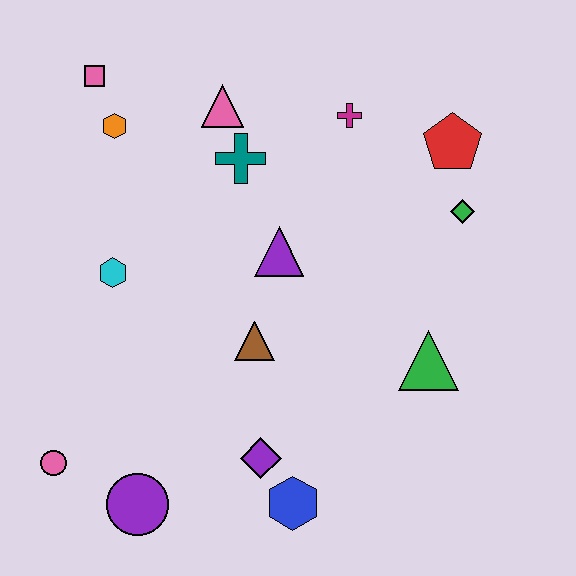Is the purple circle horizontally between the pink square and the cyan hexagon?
No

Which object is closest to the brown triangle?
The purple triangle is closest to the brown triangle.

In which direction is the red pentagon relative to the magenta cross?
The red pentagon is to the right of the magenta cross.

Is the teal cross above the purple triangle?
Yes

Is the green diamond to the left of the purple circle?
No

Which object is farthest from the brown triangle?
The pink square is farthest from the brown triangle.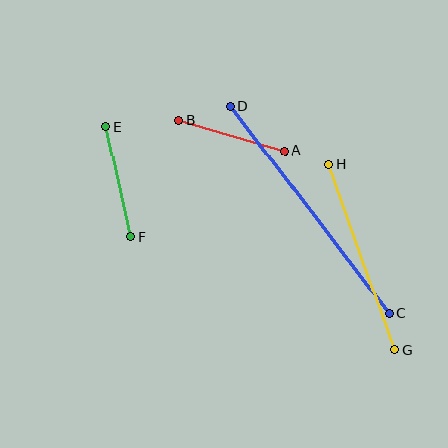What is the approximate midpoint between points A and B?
The midpoint is at approximately (232, 136) pixels.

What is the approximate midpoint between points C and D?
The midpoint is at approximately (310, 210) pixels.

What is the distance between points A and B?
The distance is approximately 110 pixels.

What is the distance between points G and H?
The distance is approximately 197 pixels.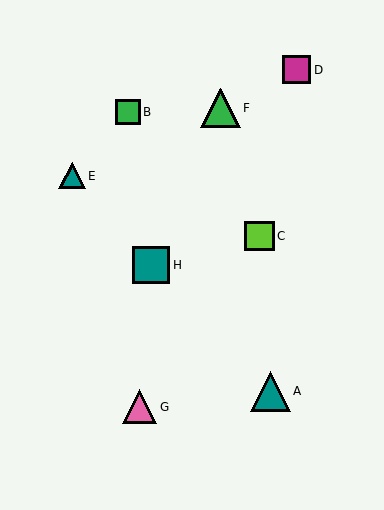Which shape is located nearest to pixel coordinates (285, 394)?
The teal triangle (labeled A) at (270, 391) is nearest to that location.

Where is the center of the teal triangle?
The center of the teal triangle is at (270, 391).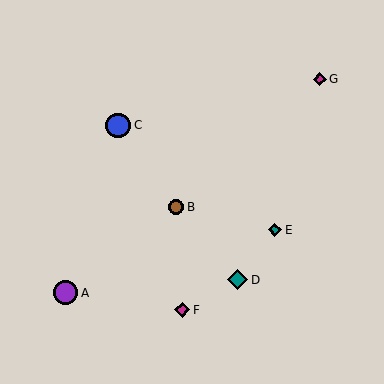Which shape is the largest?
The blue circle (labeled C) is the largest.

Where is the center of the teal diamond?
The center of the teal diamond is at (275, 230).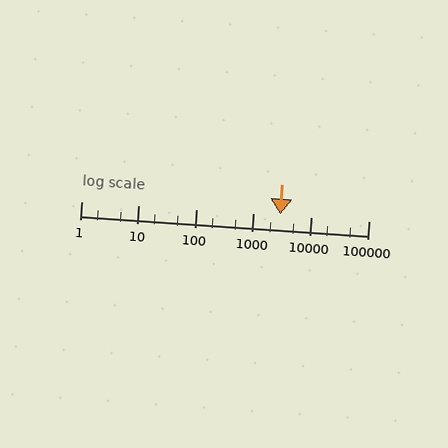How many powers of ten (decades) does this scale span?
The scale spans 5 decades, from 1 to 100000.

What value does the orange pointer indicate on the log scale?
The pointer indicates approximately 2900.